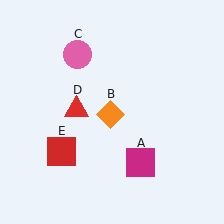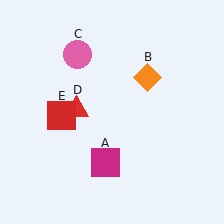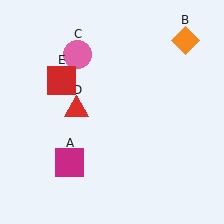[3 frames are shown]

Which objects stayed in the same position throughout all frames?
Pink circle (object C) and red triangle (object D) remained stationary.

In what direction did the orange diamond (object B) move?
The orange diamond (object B) moved up and to the right.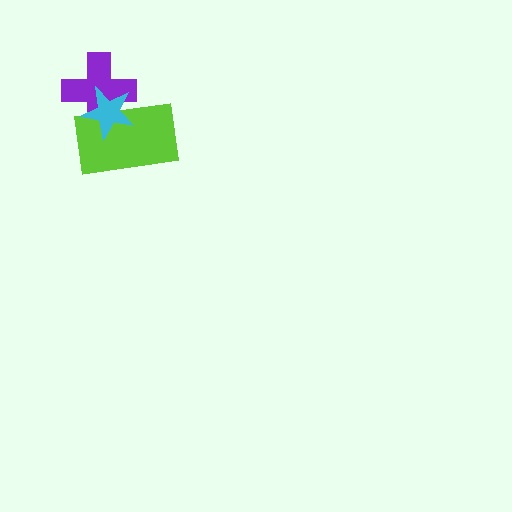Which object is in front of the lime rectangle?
The cyan star is in front of the lime rectangle.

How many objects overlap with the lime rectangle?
2 objects overlap with the lime rectangle.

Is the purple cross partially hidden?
Yes, it is partially covered by another shape.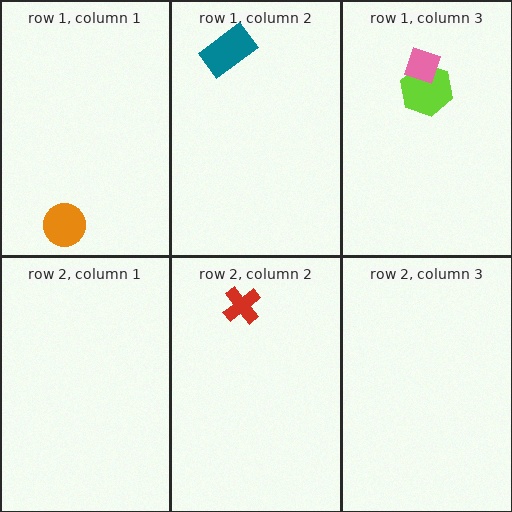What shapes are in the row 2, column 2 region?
The red cross.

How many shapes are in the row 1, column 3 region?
2.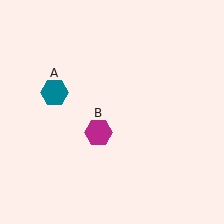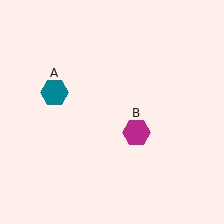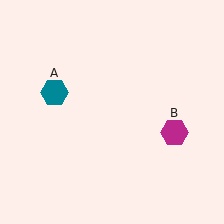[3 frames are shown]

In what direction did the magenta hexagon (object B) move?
The magenta hexagon (object B) moved right.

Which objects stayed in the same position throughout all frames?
Teal hexagon (object A) remained stationary.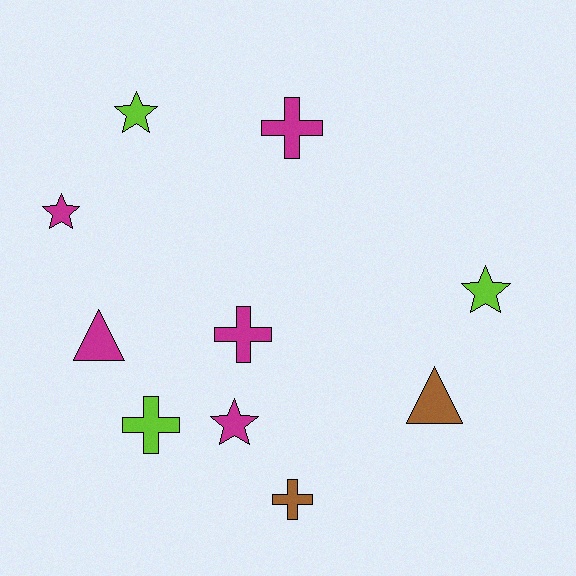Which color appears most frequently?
Magenta, with 5 objects.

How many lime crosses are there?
There is 1 lime cross.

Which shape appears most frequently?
Star, with 4 objects.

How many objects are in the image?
There are 10 objects.